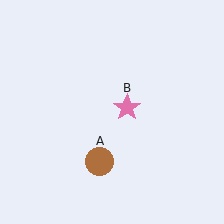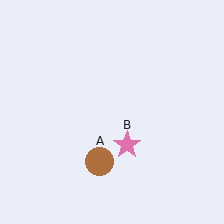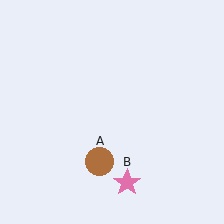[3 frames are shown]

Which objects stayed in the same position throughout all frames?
Brown circle (object A) remained stationary.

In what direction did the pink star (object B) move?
The pink star (object B) moved down.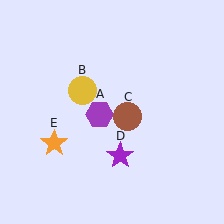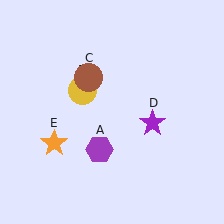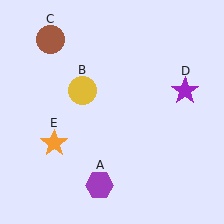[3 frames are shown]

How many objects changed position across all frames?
3 objects changed position: purple hexagon (object A), brown circle (object C), purple star (object D).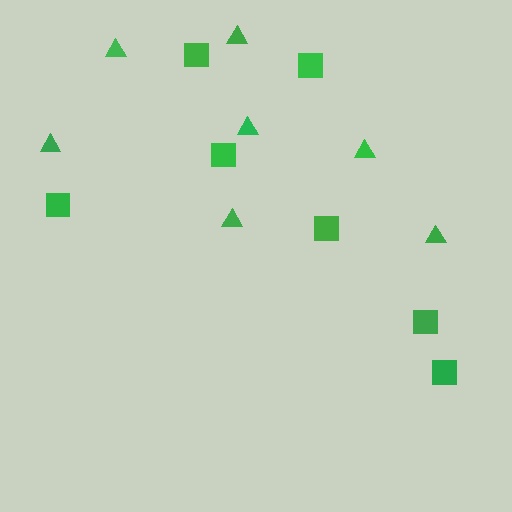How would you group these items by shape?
There are 2 groups: one group of triangles (7) and one group of squares (7).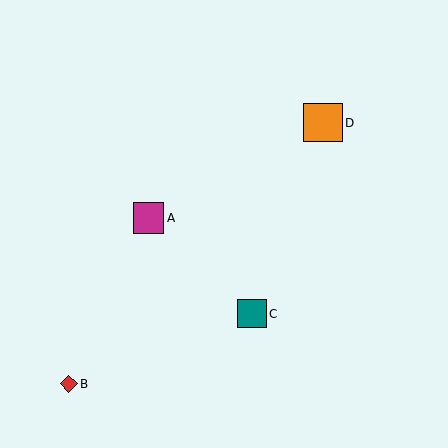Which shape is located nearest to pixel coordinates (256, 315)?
The teal square (labeled C) at (252, 314) is nearest to that location.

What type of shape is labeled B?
Shape B is a red diamond.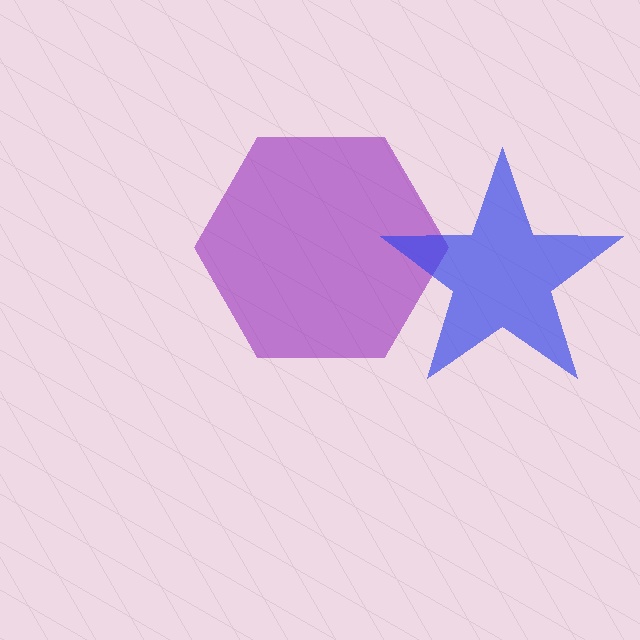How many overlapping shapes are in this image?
There are 2 overlapping shapes in the image.